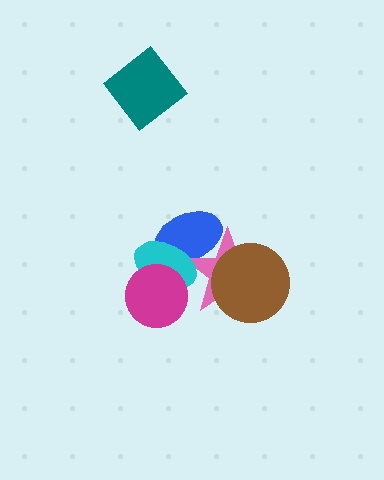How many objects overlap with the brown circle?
1 object overlaps with the brown circle.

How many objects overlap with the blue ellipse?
2 objects overlap with the blue ellipse.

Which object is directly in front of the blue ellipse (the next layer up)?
The pink star is directly in front of the blue ellipse.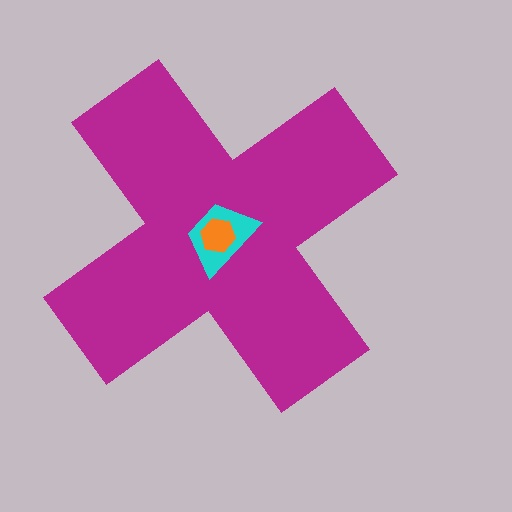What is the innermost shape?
The orange hexagon.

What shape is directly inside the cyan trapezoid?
The orange hexagon.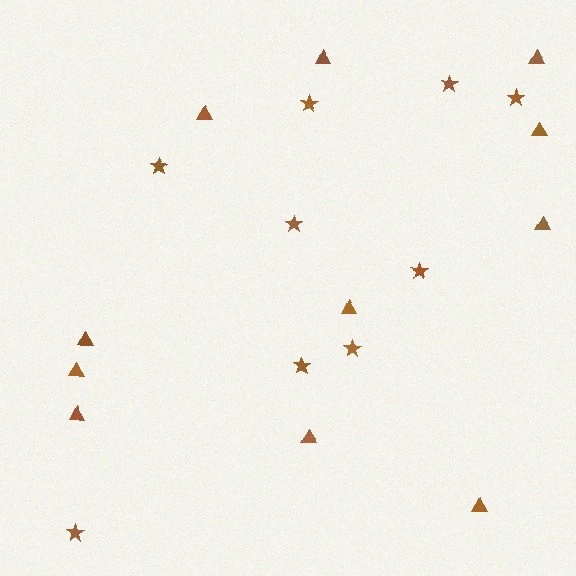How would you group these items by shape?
There are 2 groups: one group of stars (9) and one group of triangles (11).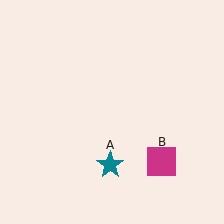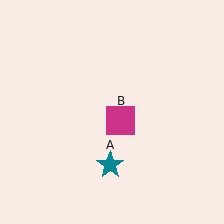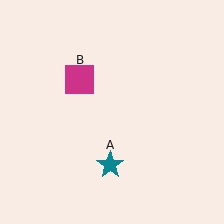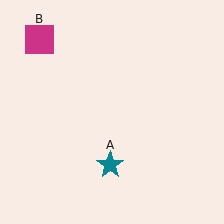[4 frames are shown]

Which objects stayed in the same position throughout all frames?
Teal star (object A) remained stationary.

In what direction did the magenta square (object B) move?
The magenta square (object B) moved up and to the left.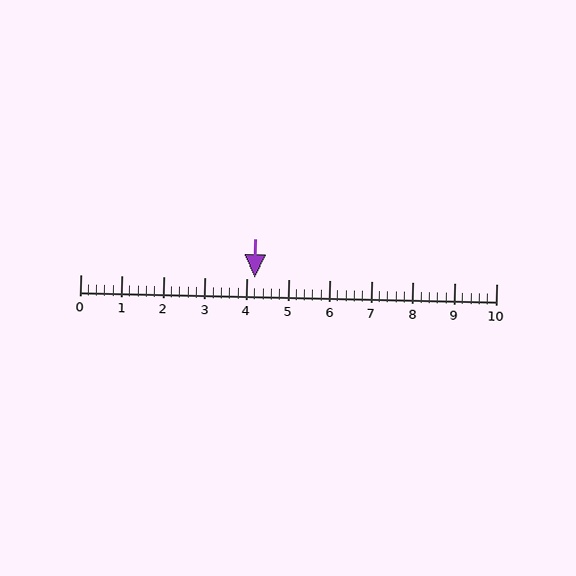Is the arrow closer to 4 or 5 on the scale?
The arrow is closer to 4.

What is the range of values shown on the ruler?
The ruler shows values from 0 to 10.